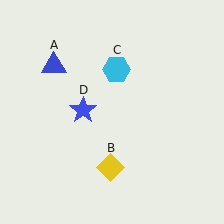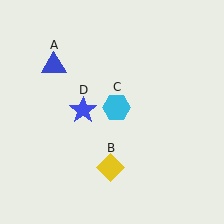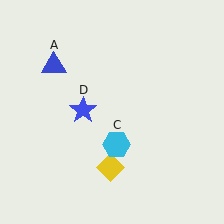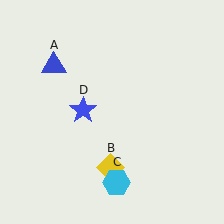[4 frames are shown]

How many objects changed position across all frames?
1 object changed position: cyan hexagon (object C).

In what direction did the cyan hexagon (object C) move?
The cyan hexagon (object C) moved down.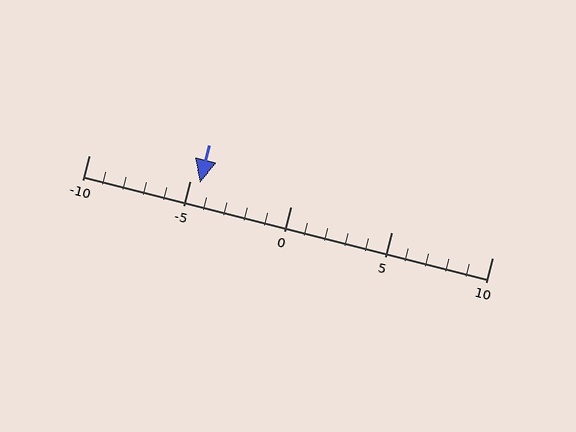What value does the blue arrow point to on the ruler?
The blue arrow points to approximately -4.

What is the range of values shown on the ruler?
The ruler shows values from -10 to 10.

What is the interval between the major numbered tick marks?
The major tick marks are spaced 5 units apart.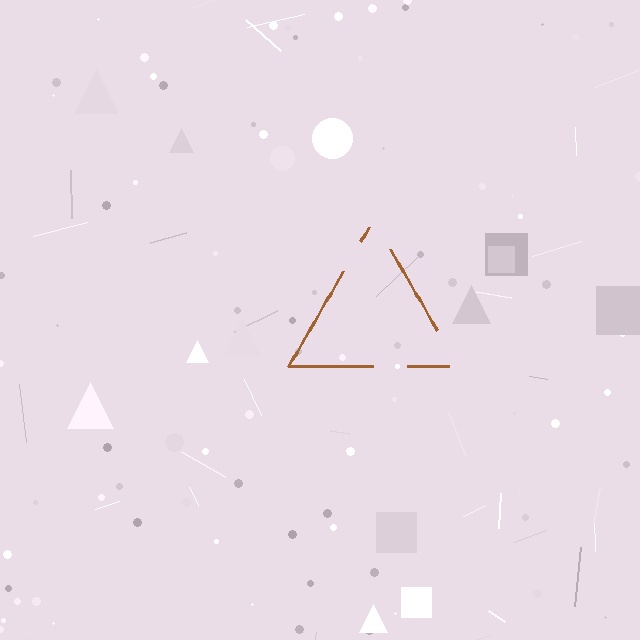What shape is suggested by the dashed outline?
The dashed outline suggests a triangle.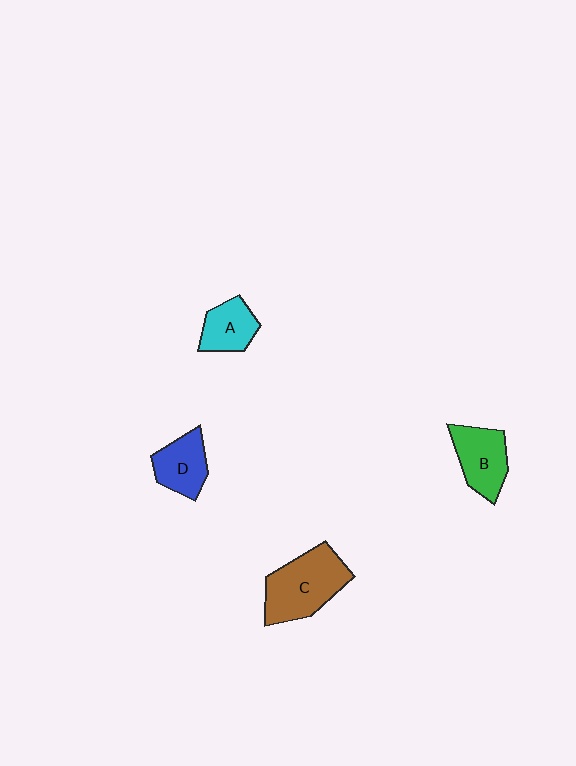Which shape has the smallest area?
Shape A (cyan).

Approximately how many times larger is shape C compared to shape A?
Approximately 1.9 times.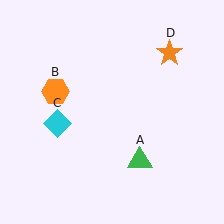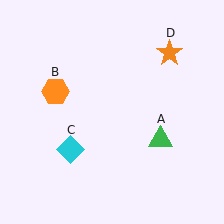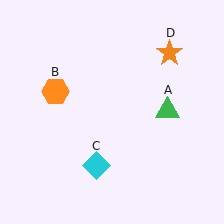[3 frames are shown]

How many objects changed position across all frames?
2 objects changed position: green triangle (object A), cyan diamond (object C).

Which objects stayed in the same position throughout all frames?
Orange hexagon (object B) and orange star (object D) remained stationary.